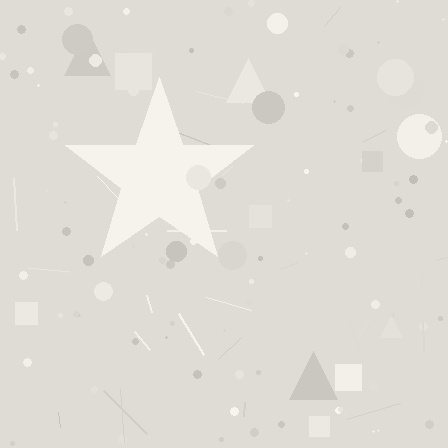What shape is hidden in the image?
A star is hidden in the image.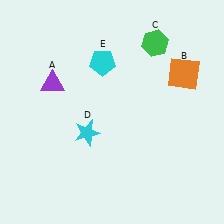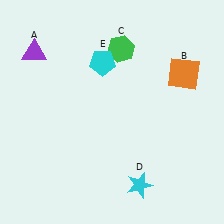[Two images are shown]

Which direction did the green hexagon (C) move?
The green hexagon (C) moved left.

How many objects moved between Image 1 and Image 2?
3 objects moved between the two images.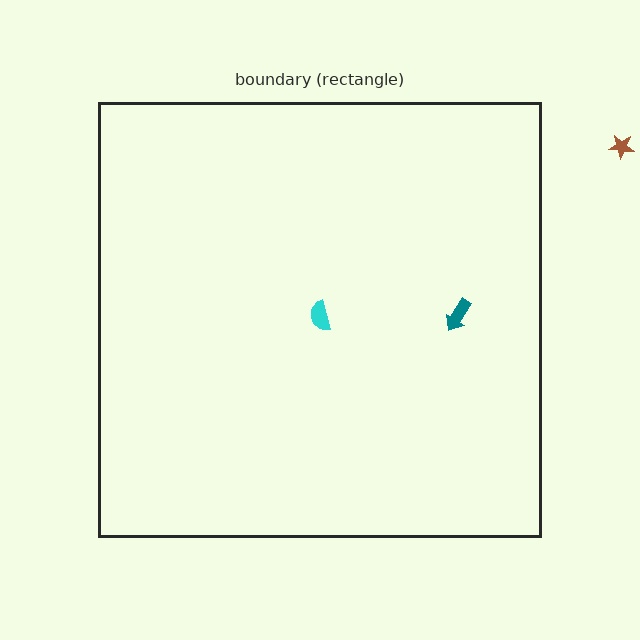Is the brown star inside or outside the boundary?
Outside.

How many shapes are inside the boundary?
2 inside, 1 outside.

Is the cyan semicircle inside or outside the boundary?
Inside.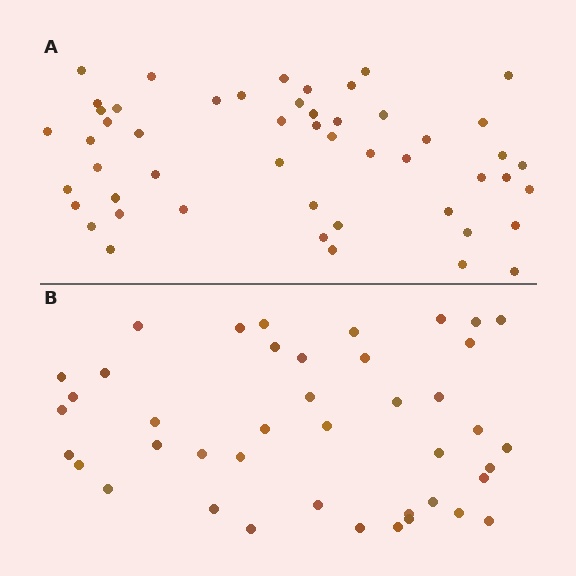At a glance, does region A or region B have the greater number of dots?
Region A (the top region) has more dots.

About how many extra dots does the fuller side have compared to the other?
Region A has roughly 8 or so more dots than region B.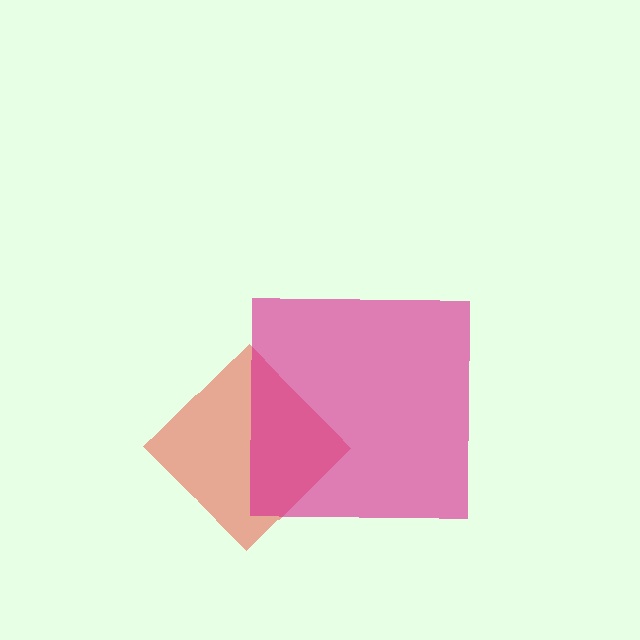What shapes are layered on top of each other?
The layered shapes are: a red diamond, a magenta square.